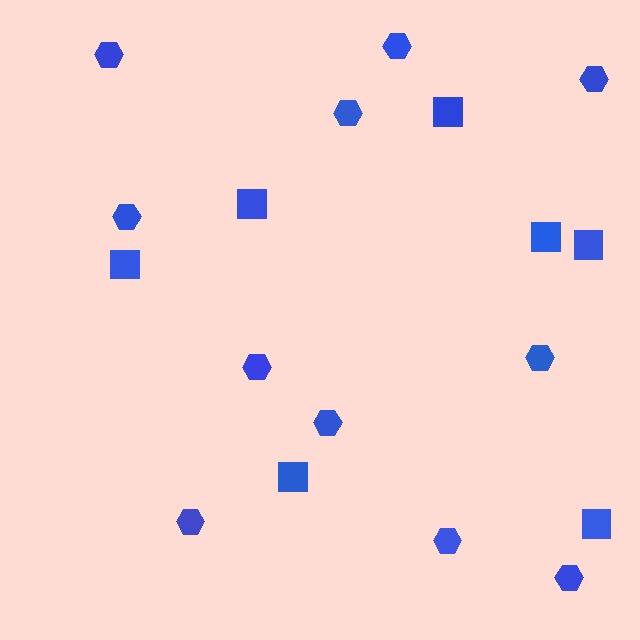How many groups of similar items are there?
There are 2 groups: one group of squares (7) and one group of hexagons (11).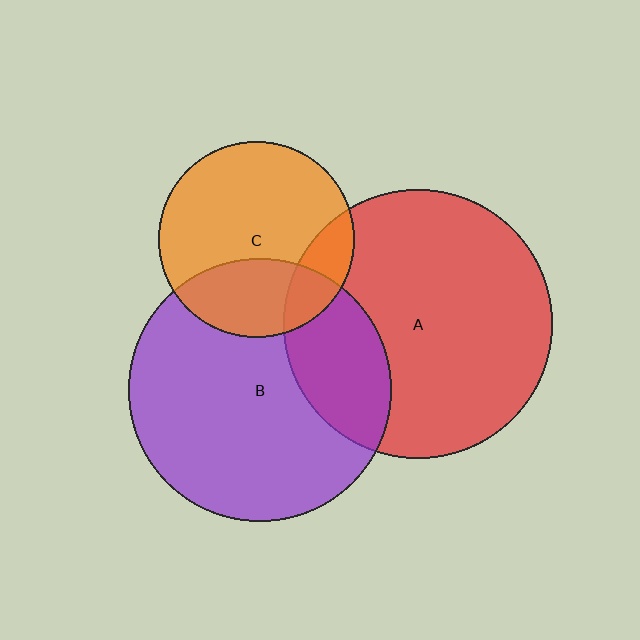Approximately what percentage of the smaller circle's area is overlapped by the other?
Approximately 25%.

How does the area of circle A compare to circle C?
Approximately 1.9 times.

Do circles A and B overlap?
Yes.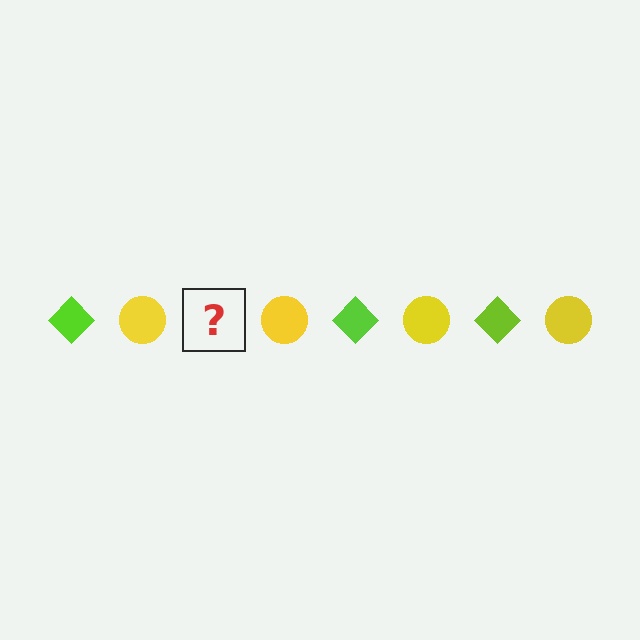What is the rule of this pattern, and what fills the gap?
The rule is that the pattern alternates between lime diamond and yellow circle. The gap should be filled with a lime diamond.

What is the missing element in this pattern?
The missing element is a lime diamond.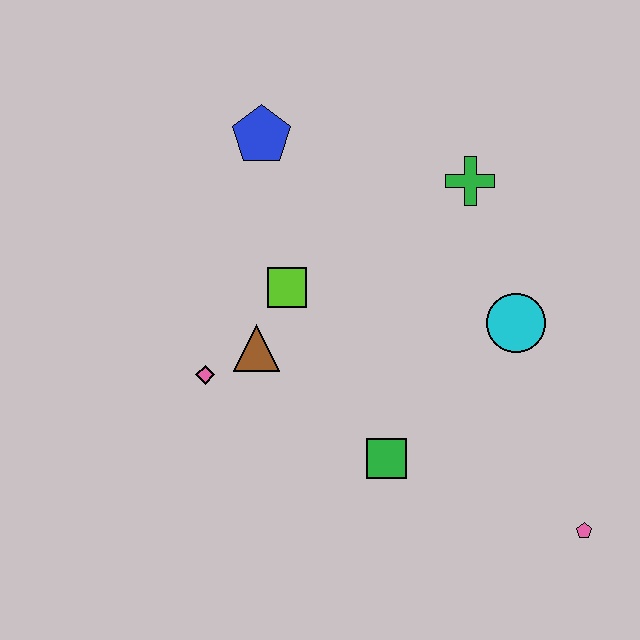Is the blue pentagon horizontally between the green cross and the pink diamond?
Yes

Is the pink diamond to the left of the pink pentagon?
Yes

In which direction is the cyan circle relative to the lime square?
The cyan circle is to the right of the lime square.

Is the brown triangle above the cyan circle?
No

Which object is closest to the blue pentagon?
The lime square is closest to the blue pentagon.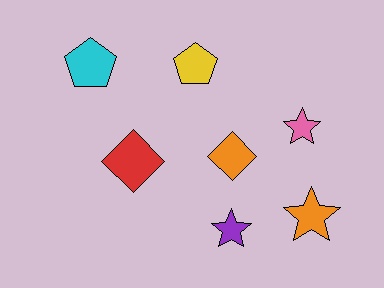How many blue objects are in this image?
There are no blue objects.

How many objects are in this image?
There are 7 objects.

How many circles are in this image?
There are no circles.